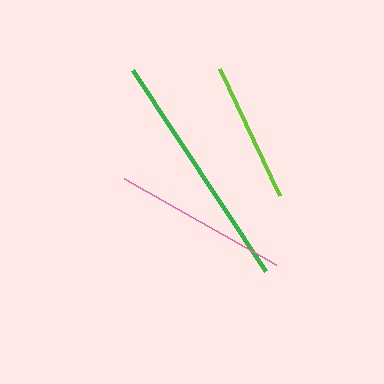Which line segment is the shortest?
The lime line is the shortest at approximately 140 pixels.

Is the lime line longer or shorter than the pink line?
The pink line is longer than the lime line.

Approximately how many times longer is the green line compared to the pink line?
The green line is approximately 1.4 times the length of the pink line.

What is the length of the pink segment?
The pink segment is approximately 175 pixels long.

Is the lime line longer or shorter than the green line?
The green line is longer than the lime line.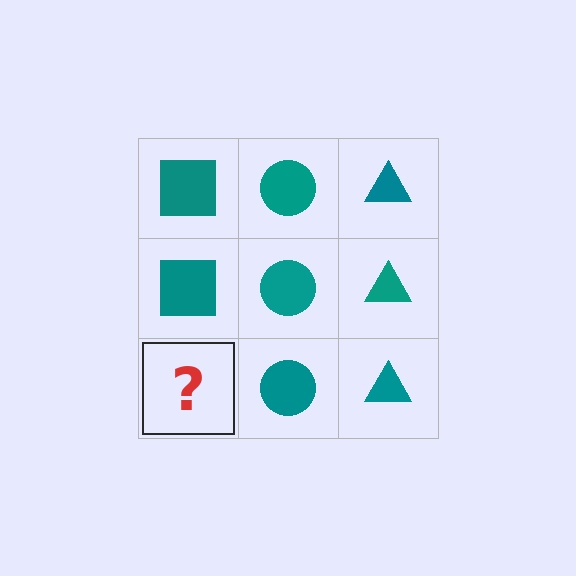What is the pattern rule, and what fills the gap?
The rule is that each column has a consistent shape. The gap should be filled with a teal square.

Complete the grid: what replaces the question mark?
The question mark should be replaced with a teal square.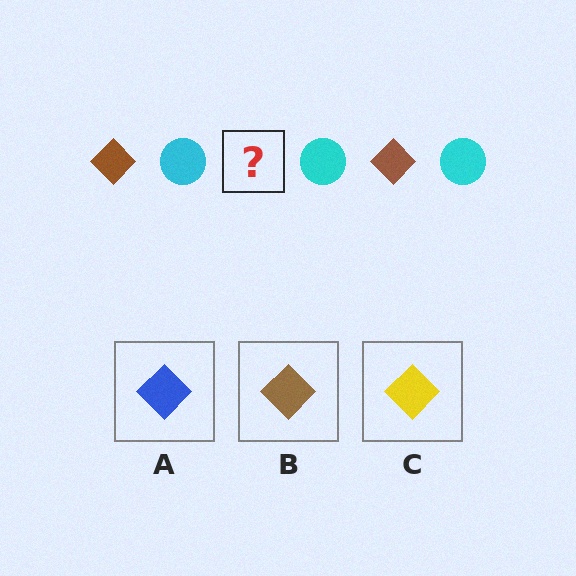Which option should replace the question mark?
Option B.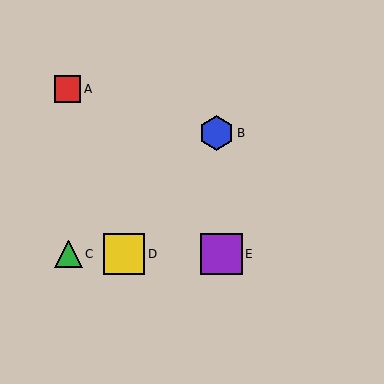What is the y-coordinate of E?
Object E is at y≈254.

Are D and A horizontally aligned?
No, D is at y≈254 and A is at y≈89.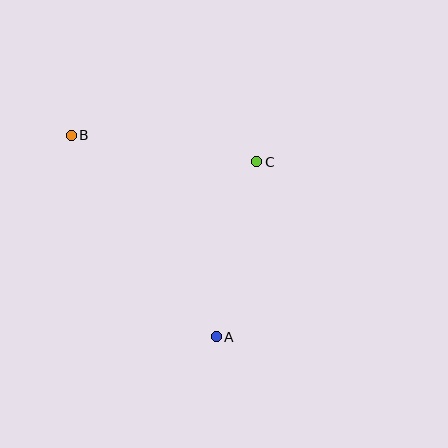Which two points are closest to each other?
Points A and C are closest to each other.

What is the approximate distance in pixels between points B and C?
The distance between B and C is approximately 187 pixels.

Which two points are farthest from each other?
Points A and B are farthest from each other.